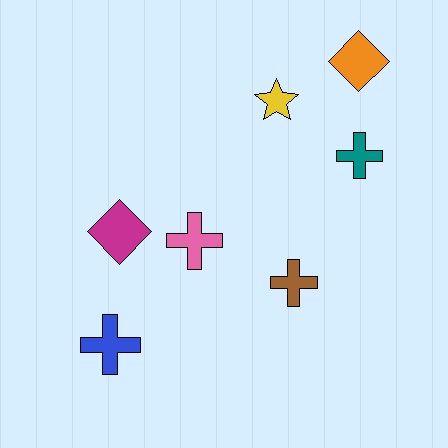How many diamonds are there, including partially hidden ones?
There are 2 diamonds.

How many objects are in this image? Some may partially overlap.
There are 7 objects.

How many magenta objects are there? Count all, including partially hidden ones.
There is 1 magenta object.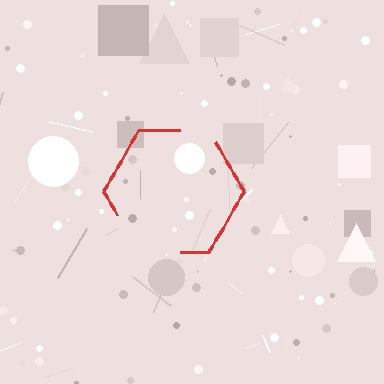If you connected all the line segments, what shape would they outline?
They would outline a hexagon.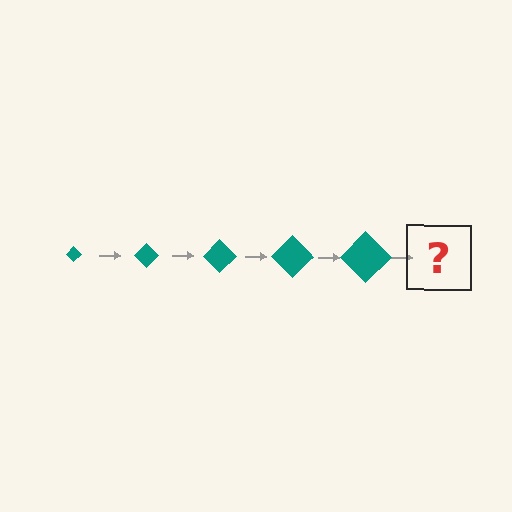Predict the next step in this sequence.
The next step is a teal diamond, larger than the previous one.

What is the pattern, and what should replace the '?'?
The pattern is that the diamond gets progressively larger each step. The '?' should be a teal diamond, larger than the previous one.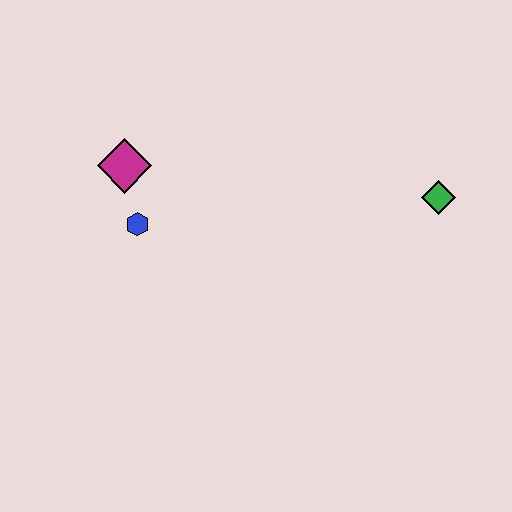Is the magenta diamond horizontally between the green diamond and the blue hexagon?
No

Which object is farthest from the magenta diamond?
The green diamond is farthest from the magenta diamond.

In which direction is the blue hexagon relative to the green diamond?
The blue hexagon is to the left of the green diamond.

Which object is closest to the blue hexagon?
The magenta diamond is closest to the blue hexagon.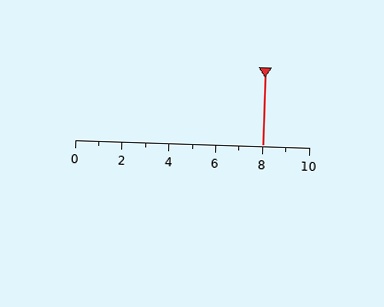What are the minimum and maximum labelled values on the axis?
The axis runs from 0 to 10.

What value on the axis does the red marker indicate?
The marker indicates approximately 8.